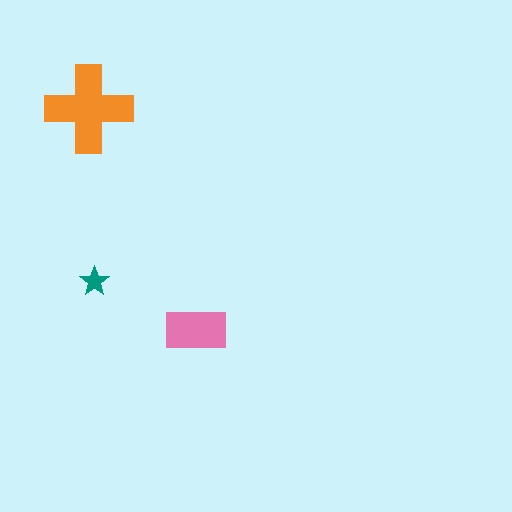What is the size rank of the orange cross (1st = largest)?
1st.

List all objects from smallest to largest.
The teal star, the pink rectangle, the orange cross.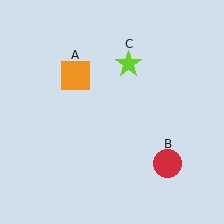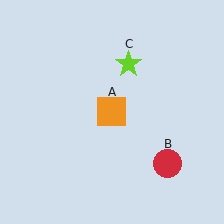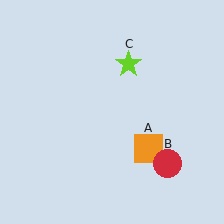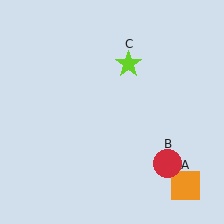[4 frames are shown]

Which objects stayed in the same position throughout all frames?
Red circle (object B) and lime star (object C) remained stationary.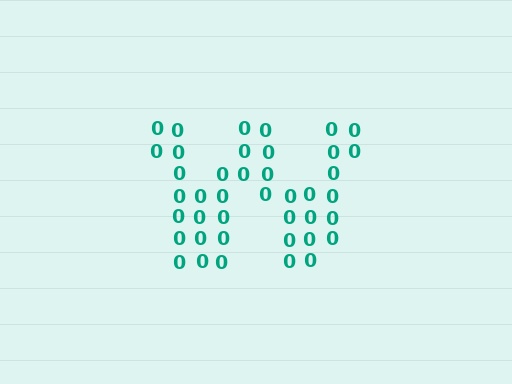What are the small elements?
The small elements are digit 0's.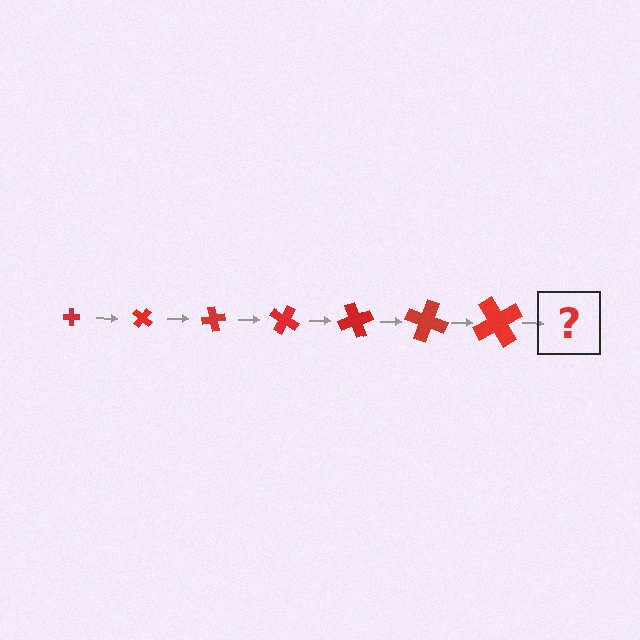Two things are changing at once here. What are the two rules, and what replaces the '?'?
The two rules are that the cross grows larger each step and it rotates 40 degrees each step. The '?' should be a cross, larger than the previous one and rotated 280 degrees from the start.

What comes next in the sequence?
The next element should be a cross, larger than the previous one and rotated 280 degrees from the start.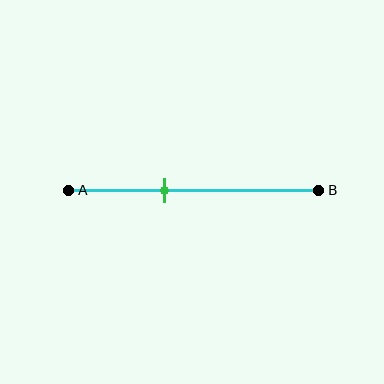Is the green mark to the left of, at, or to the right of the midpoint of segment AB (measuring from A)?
The green mark is to the left of the midpoint of segment AB.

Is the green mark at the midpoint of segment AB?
No, the mark is at about 40% from A, not at the 50% midpoint.